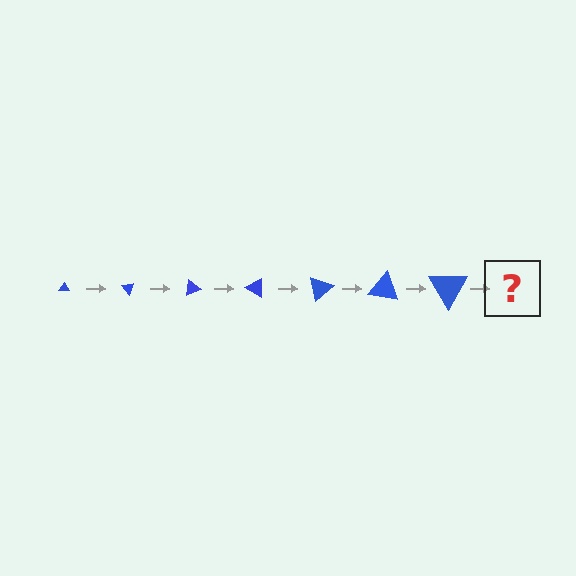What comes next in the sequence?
The next element should be a triangle, larger than the previous one and rotated 350 degrees from the start.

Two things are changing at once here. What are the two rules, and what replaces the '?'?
The two rules are that the triangle grows larger each step and it rotates 50 degrees each step. The '?' should be a triangle, larger than the previous one and rotated 350 degrees from the start.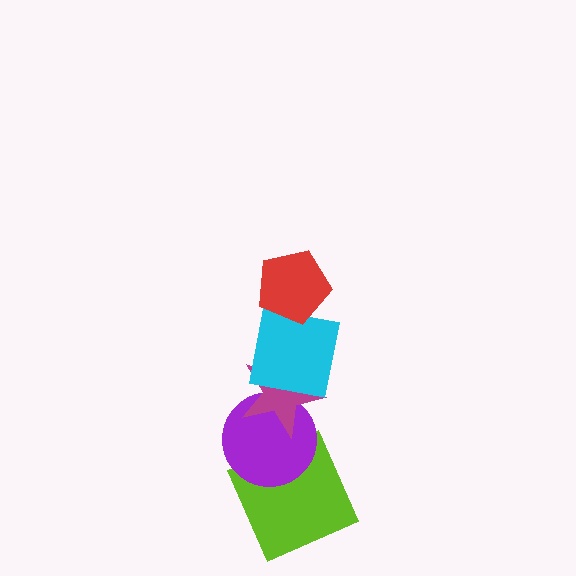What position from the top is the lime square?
The lime square is 5th from the top.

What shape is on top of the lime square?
The purple circle is on top of the lime square.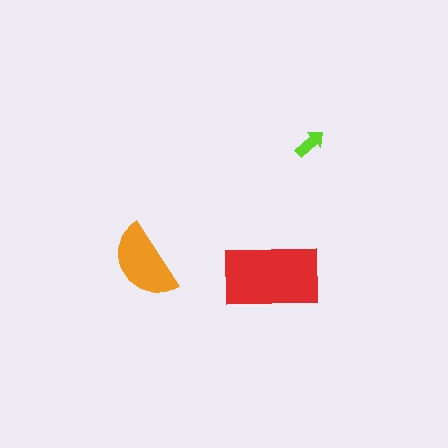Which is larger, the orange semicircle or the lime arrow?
The orange semicircle.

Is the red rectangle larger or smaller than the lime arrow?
Larger.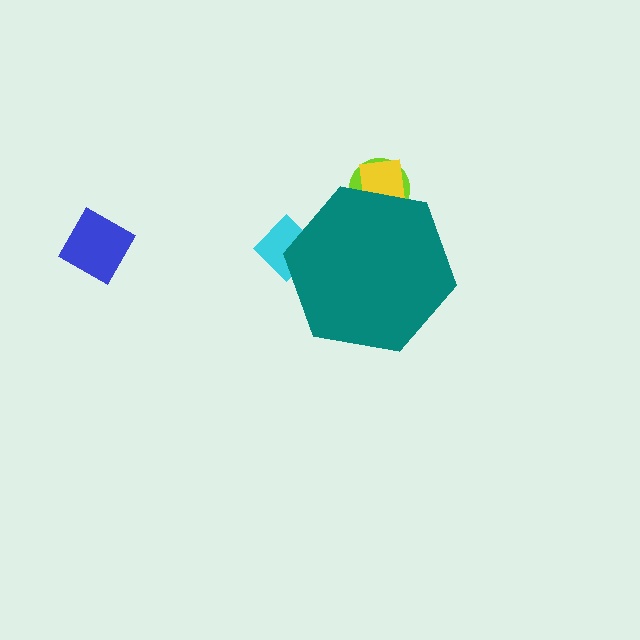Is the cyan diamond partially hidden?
Yes, the cyan diamond is partially hidden behind the teal hexagon.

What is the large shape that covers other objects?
A teal hexagon.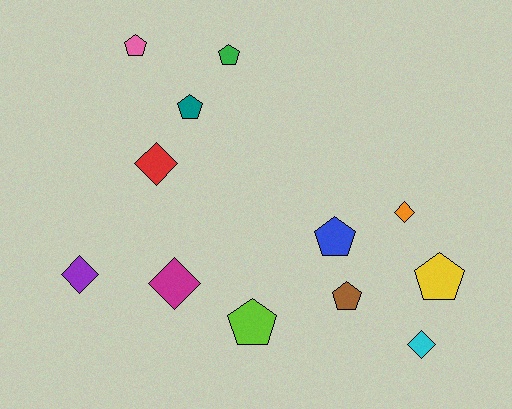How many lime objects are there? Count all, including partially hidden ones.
There is 1 lime object.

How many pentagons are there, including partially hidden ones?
There are 7 pentagons.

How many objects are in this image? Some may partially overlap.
There are 12 objects.